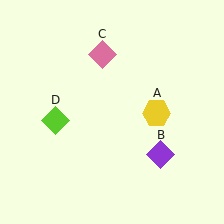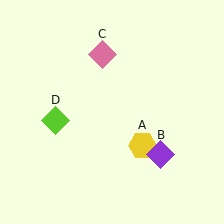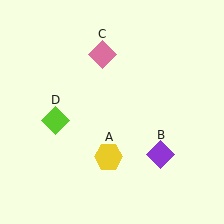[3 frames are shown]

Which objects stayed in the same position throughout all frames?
Purple diamond (object B) and pink diamond (object C) and lime diamond (object D) remained stationary.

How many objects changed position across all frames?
1 object changed position: yellow hexagon (object A).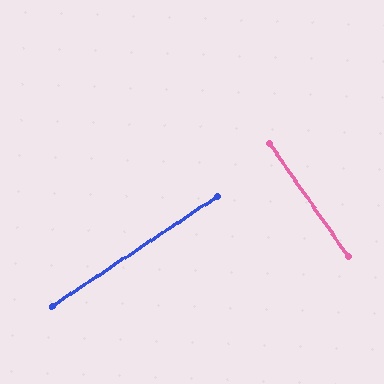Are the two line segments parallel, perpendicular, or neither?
Perpendicular — they meet at approximately 89°.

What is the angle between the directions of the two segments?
Approximately 89 degrees.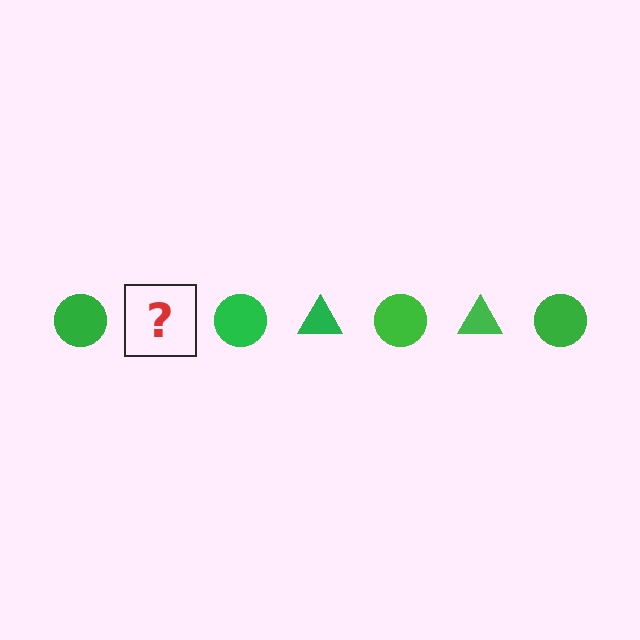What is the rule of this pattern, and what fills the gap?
The rule is that the pattern cycles through circle, triangle shapes in green. The gap should be filled with a green triangle.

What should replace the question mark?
The question mark should be replaced with a green triangle.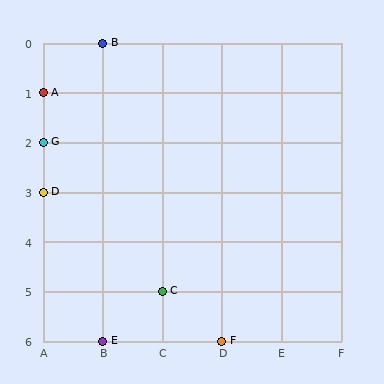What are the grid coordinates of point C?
Point C is at grid coordinates (C, 5).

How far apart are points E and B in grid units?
Points E and B are 6 rows apart.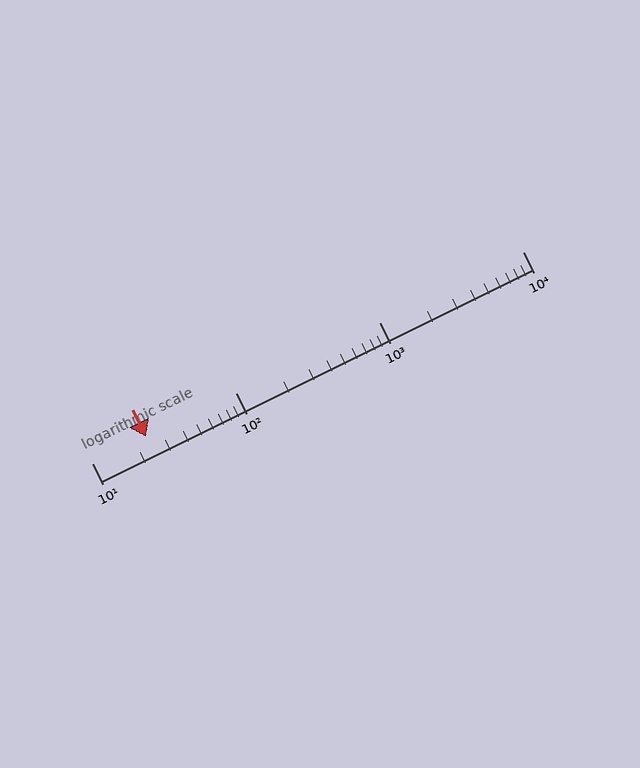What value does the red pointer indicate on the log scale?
The pointer indicates approximately 24.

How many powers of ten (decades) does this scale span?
The scale spans 3 decades, from 10 to 10000.